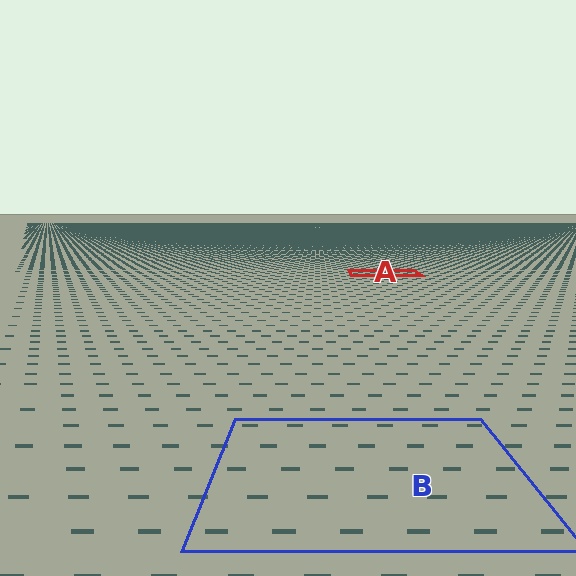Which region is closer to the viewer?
Region B is closer. The texture elements there are larger and more spread out.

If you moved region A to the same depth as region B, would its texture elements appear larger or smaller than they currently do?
They would appear larger. At a closer depth, the same texture elements are projected at a bigger on-screen size.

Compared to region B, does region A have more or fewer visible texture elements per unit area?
Region A has more texture elements per unit area — they are packed more densely because it is farther away.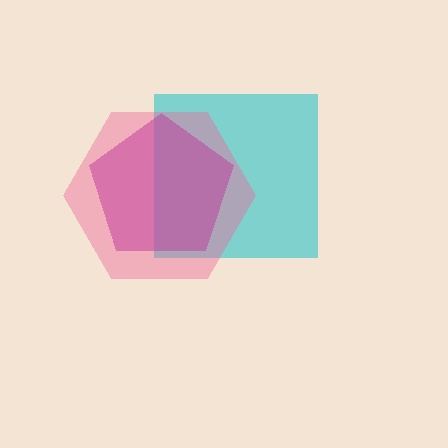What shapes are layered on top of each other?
The layered shapes are: a cyan square, a pink hexagon, a magenta pentagon.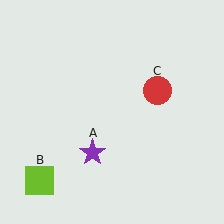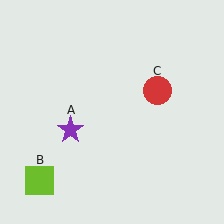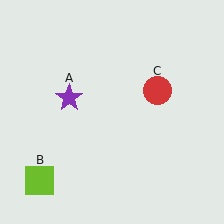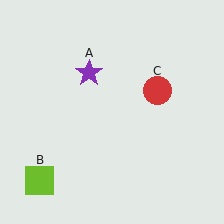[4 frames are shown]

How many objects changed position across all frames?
1 object changed position: purple star (object A).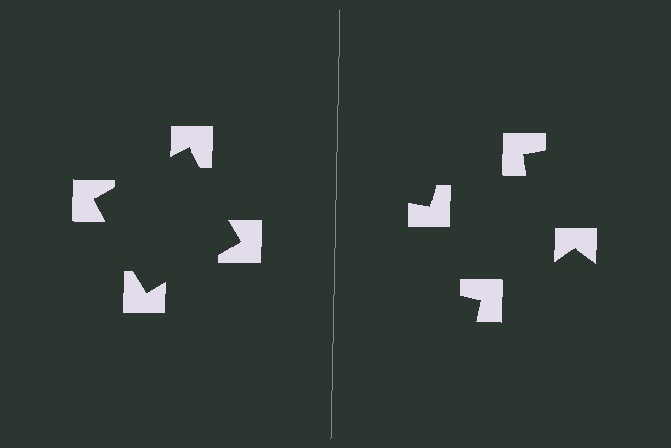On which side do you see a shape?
An illusory square appears on the left side. On the right side the wedge cuts are rotated, so no coherent shape forms.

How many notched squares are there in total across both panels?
8 — 4 on each side.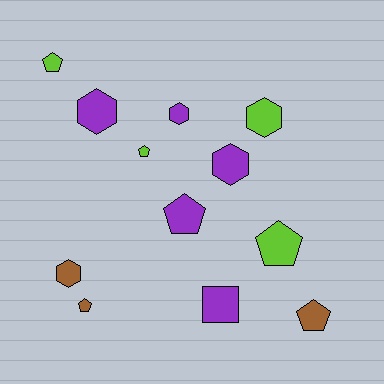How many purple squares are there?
There is 1 purple square.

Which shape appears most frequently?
Pentagon, with 6 objects.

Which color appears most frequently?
Purple, with 5 objects.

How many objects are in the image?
There are 12 objects.